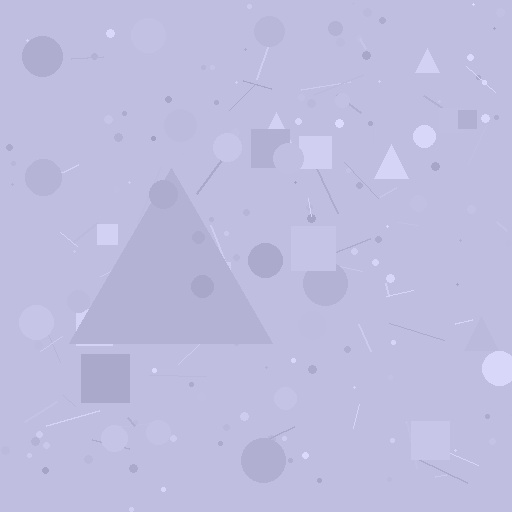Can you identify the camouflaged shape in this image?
The camouflaged shape is a triangle.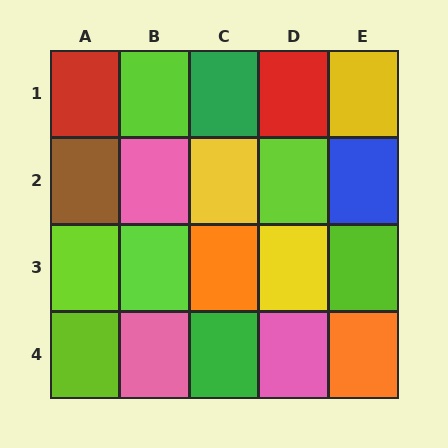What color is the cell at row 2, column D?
Lime.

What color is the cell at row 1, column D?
Red.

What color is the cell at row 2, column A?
Brown.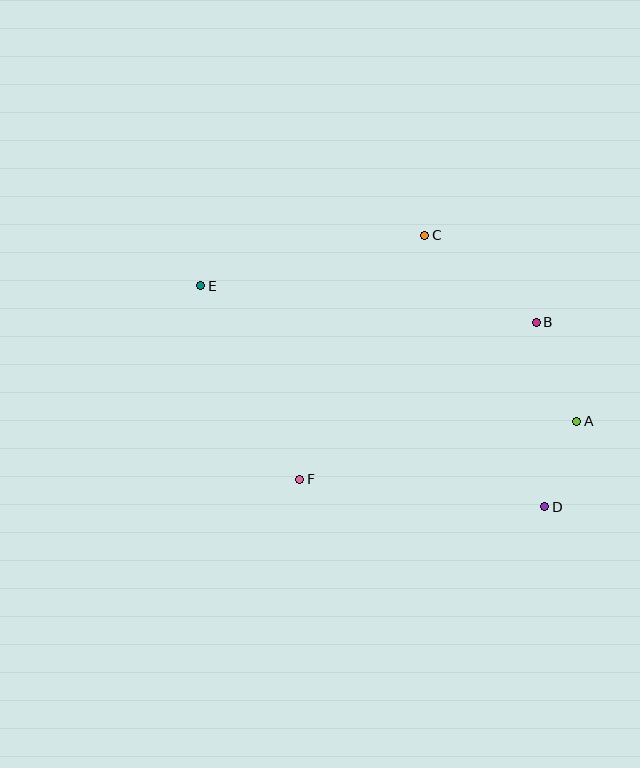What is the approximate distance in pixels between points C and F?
The distance between C and F is approximately 275 pixels.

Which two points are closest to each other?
Points A and D are closest to each other.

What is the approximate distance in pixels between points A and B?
The distance between A and B is approximately 107 pixels.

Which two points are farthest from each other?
Points D and E are farthest from each other.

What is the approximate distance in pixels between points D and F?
The distance between D and F is approximately 247 pixels.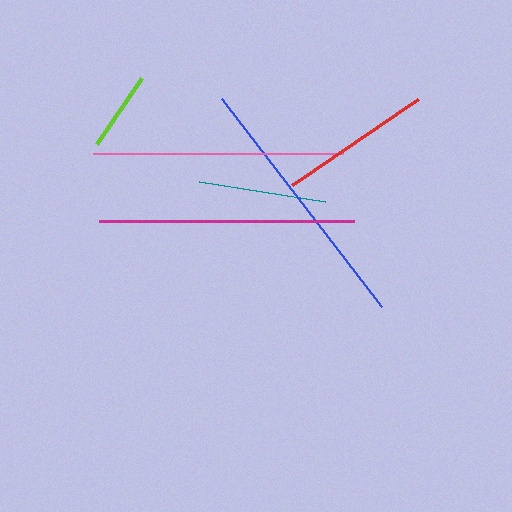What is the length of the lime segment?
The lime segment is approximately 79 pixels long.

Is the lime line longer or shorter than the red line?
The red line is longer than the lime line.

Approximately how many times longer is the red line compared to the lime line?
The red line is approximately 1.9 times the length of the lime line.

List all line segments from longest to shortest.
From longest to shortest: blue, magenta, pink, red, teal, lime.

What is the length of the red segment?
The red segment is approximately 152 pixels long.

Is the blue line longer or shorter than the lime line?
The blue line is longer than the lime line.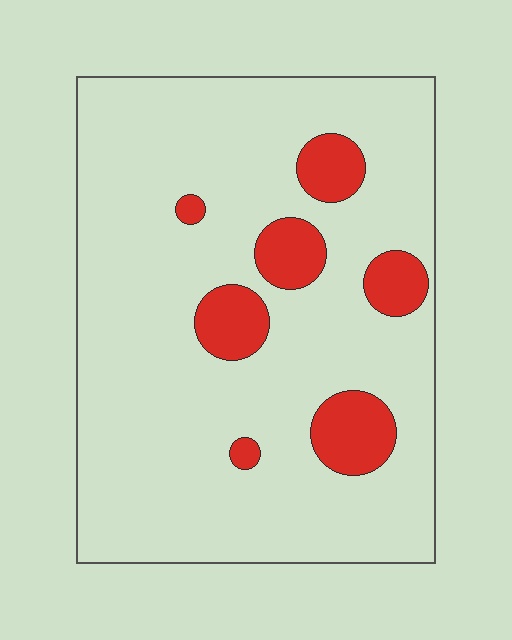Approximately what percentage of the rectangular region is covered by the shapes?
Approximately 15%.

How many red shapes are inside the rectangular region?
7.